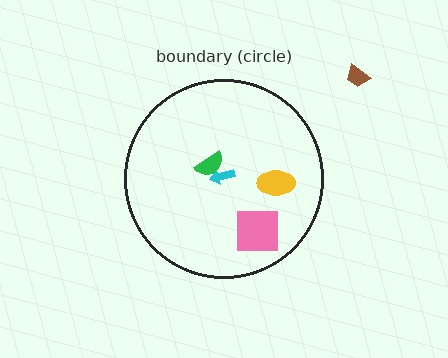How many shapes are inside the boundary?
4 inside, 1 outside.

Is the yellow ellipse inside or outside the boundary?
Inside.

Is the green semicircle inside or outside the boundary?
Inside.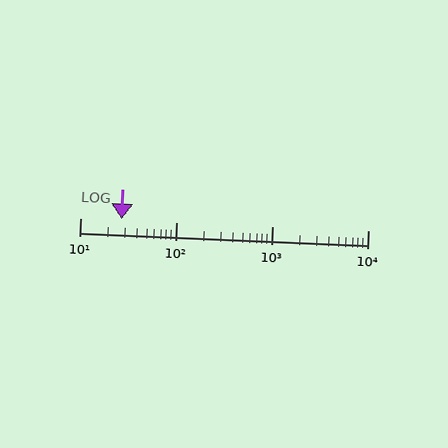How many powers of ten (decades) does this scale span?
The scale spans 3 decades, from 10 to 10000.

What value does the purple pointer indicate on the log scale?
The pointer indicates approximately 27.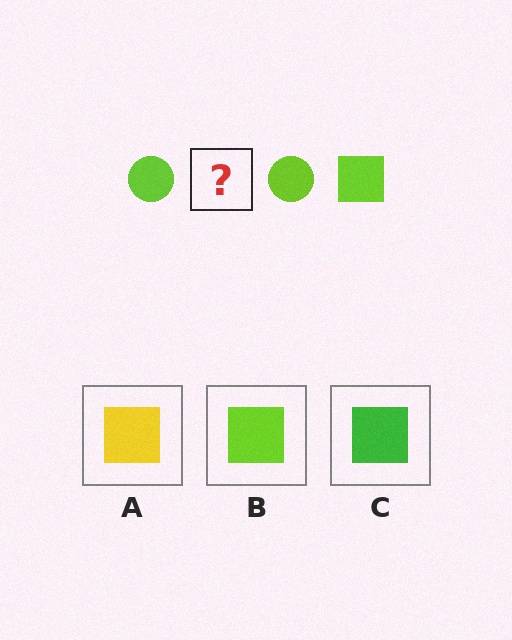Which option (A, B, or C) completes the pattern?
B.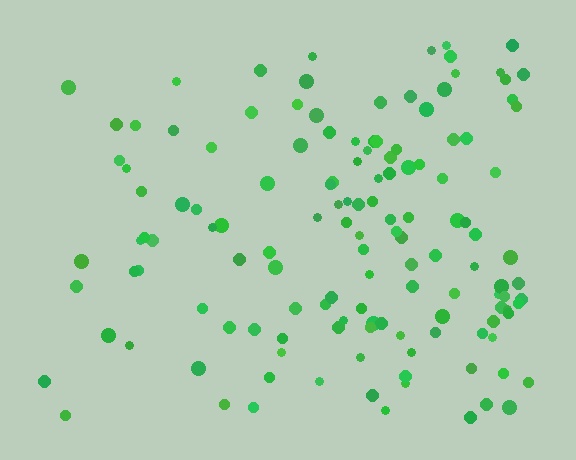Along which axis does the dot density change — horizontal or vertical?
Horizontal.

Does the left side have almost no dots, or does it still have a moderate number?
Still a moderate number, just noticeably fewer than the right.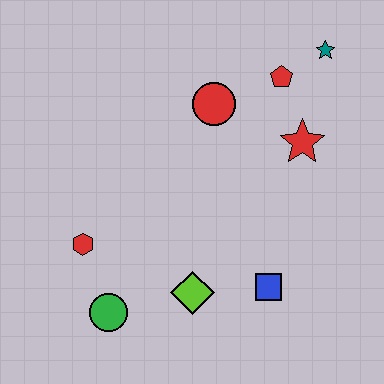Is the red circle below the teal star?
Yes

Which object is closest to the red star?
The red pentagon is closest to the red star.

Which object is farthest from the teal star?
The green circle is farthest from the teal star.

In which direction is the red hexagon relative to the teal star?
The red hexagon is to the left of the teal star.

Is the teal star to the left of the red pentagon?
No